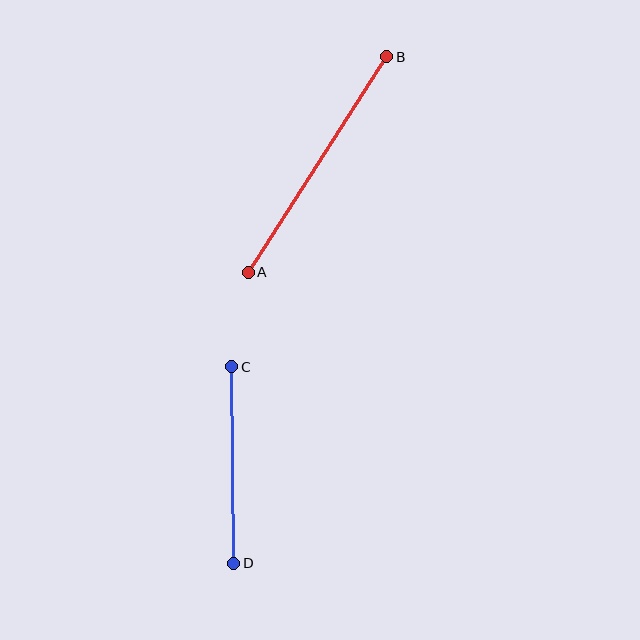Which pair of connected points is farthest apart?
Points A and B are farthest apart.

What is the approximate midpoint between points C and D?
The midpoint is at approximately (233, 465) pixels.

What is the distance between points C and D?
The distance is approximately 196 pixels.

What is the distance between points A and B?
The distance is approximately 256 pixels.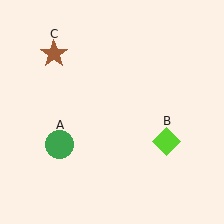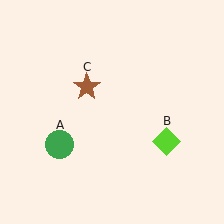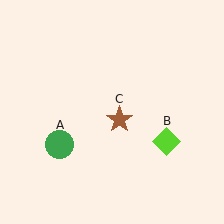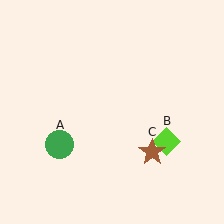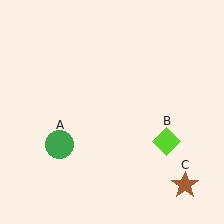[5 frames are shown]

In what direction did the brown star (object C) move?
The brown star (object C) moved down and to the right.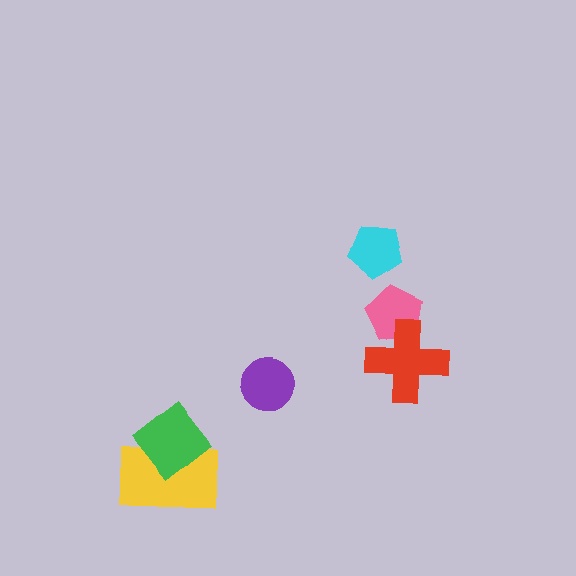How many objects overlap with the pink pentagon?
1 object overlaps with the pink pentagon.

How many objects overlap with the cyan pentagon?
0 objects overlap with the cyan pentagon.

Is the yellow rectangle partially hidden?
Yes, it is partially covered by another shape.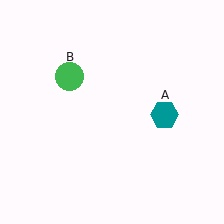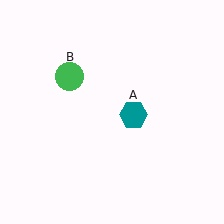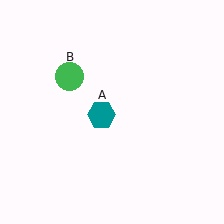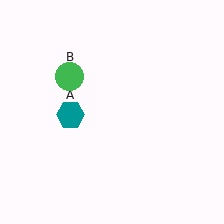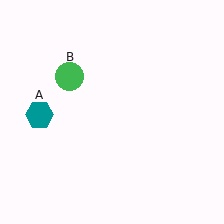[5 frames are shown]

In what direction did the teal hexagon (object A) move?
The teal hexagon (object A) moved left.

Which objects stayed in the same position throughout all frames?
Green circle (object B) remained stationary.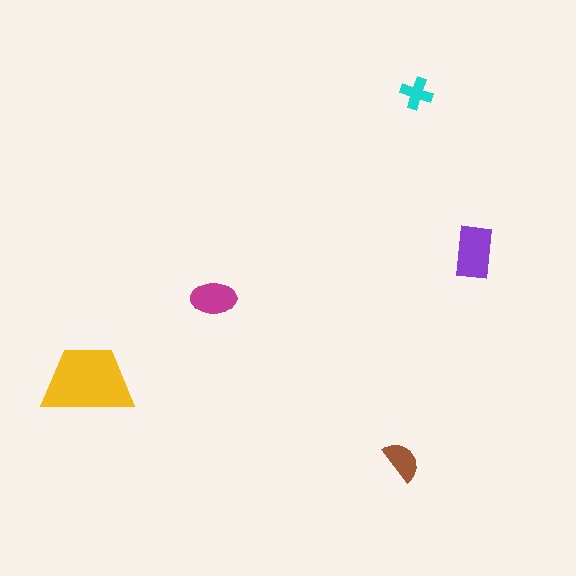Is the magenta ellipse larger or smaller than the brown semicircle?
Larger.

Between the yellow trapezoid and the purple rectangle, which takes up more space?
The yellow trapezoid.